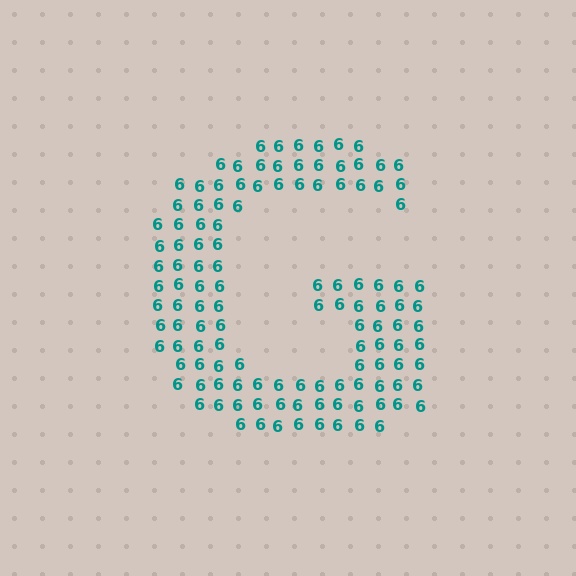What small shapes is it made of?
It is made of small digit 6's.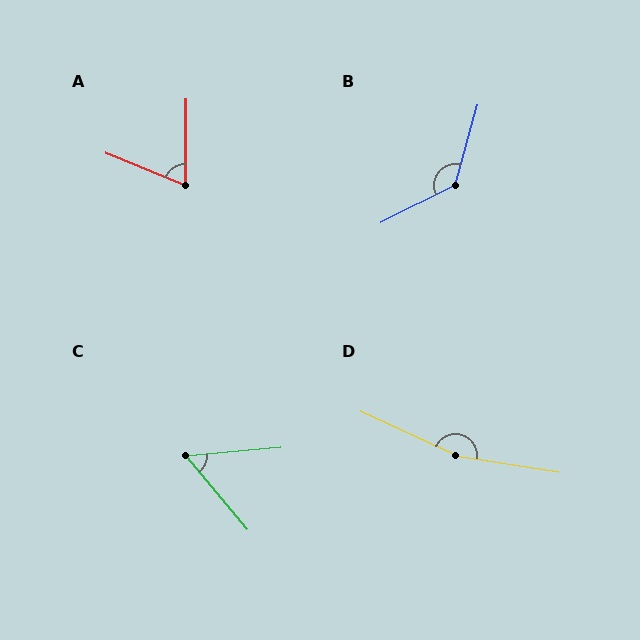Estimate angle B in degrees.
Approximately 132 degrees.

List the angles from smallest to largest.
C (55°), A (68°), B (132°), D (164°).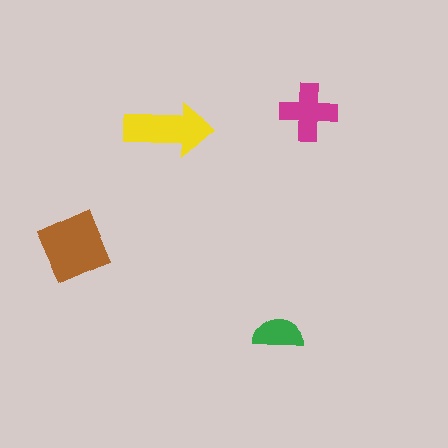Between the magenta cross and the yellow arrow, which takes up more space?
The yellow arrow.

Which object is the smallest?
The green semicircle.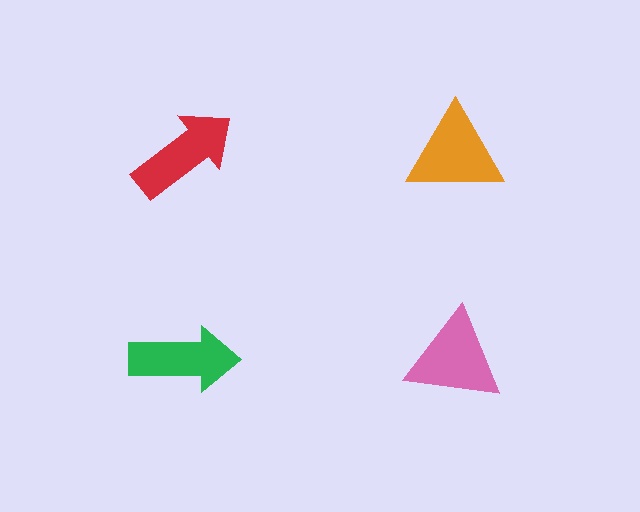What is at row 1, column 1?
A red arrow.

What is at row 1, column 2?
An orange triangle.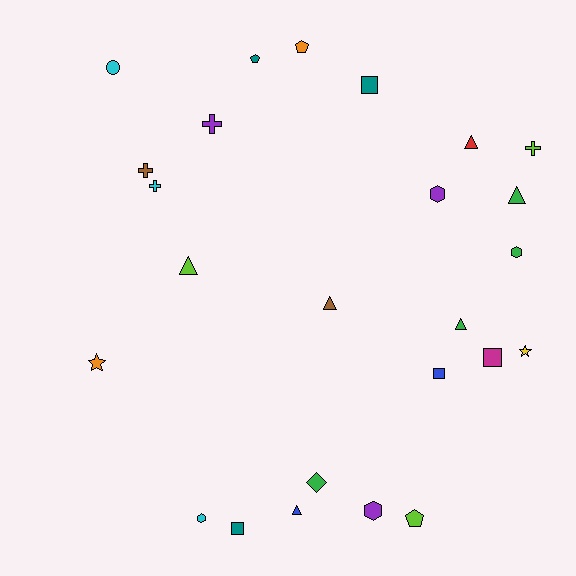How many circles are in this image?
There is 1 circle.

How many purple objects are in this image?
There are 3 purple objects.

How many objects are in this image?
There are 25 objects.